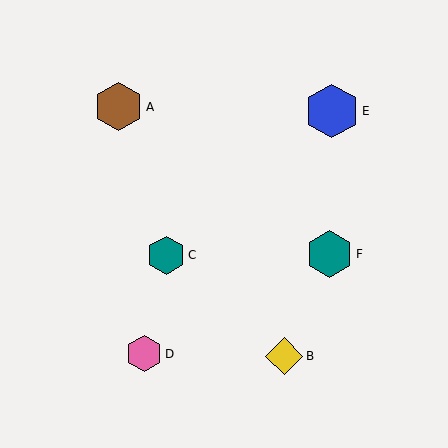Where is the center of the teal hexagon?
The center of the teal hexagon is at (330, 254).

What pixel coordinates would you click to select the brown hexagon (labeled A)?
Click at (119, 107) to select the brown hexagon A.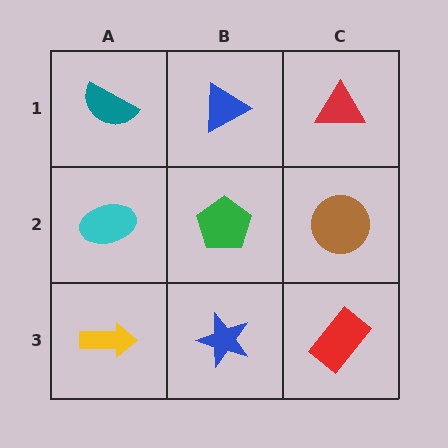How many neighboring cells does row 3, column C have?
2.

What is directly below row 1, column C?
A brown circle.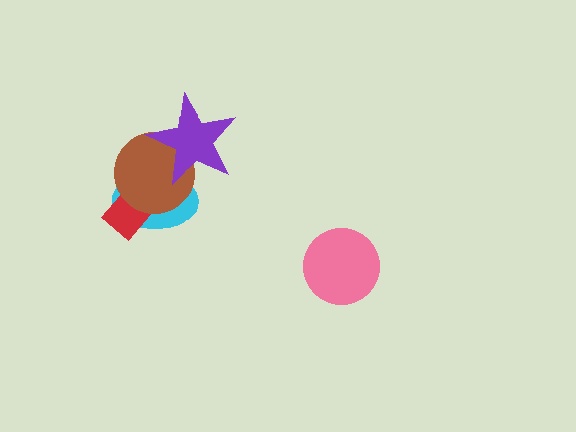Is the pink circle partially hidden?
No, no other shape covers it.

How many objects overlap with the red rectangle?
2 objects overlap with the red rectangle.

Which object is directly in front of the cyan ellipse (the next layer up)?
The red rectangle is directly in front of the cyan ellipse.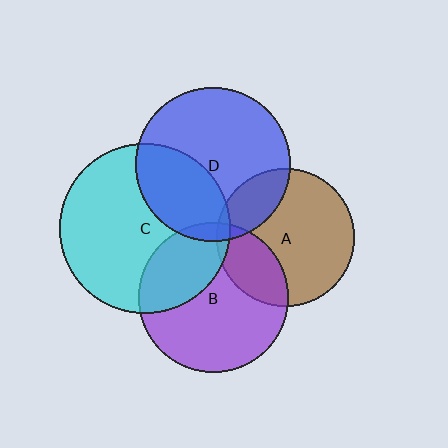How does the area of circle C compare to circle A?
Approximately 1.5 times.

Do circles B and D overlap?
Yes.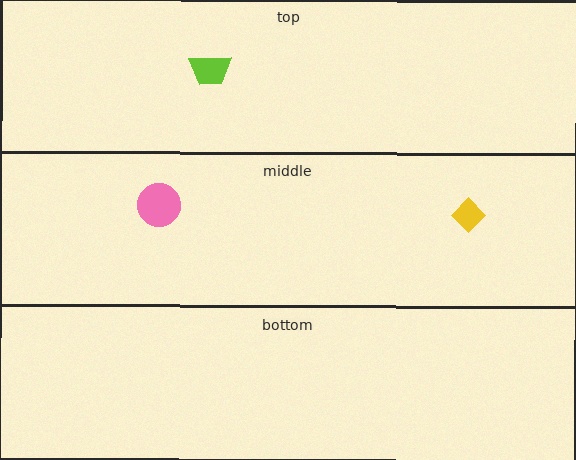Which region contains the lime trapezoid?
The top region.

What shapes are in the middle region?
The pink circle, the yellow diamond.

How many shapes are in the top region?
1.